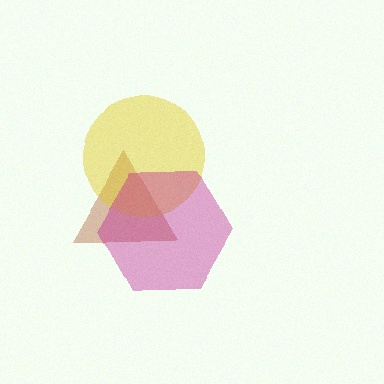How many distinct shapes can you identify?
There are 3 distinct shapes: a brown triangle, a yellow circle, a magenta hexagon.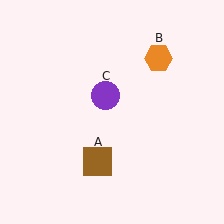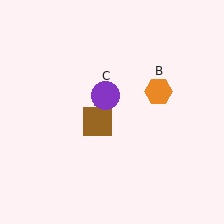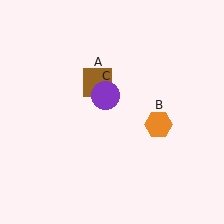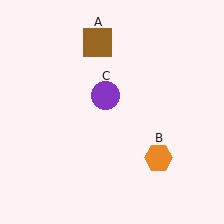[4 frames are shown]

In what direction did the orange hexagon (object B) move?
The orange hexagon (object B) moved down.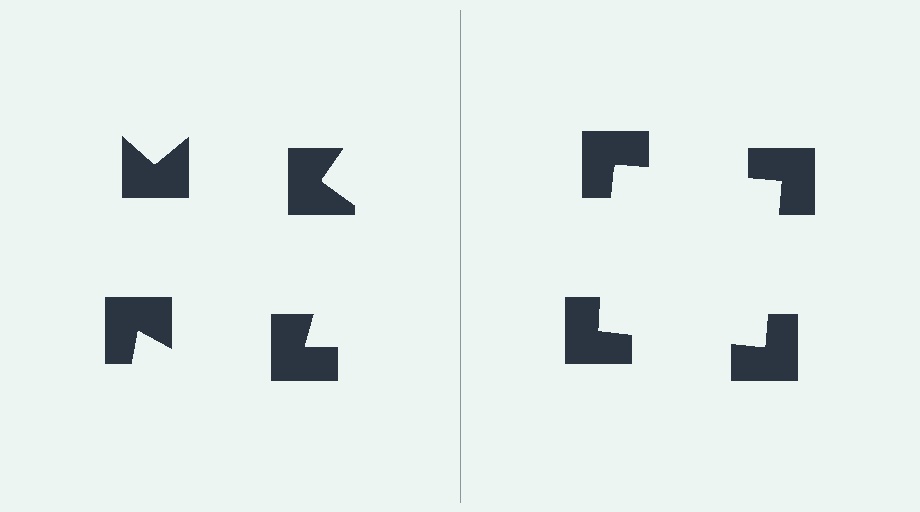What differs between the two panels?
The notched squares are positioned identically on both sides; only the wedge orientations differ. On the right they align to a square; on the left they are misaligned.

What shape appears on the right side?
An illusory square.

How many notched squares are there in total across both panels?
8 — 4 on each side.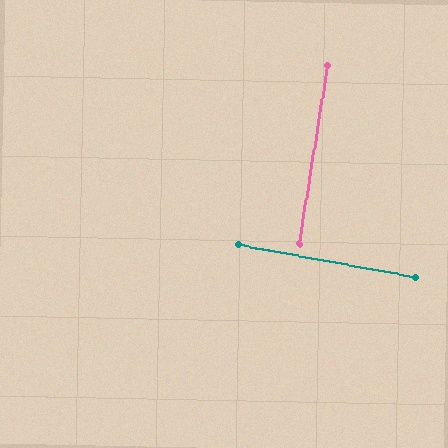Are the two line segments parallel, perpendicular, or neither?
Perpendicular — they meet at approximately 89°.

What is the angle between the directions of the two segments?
Approximately 89 degrees.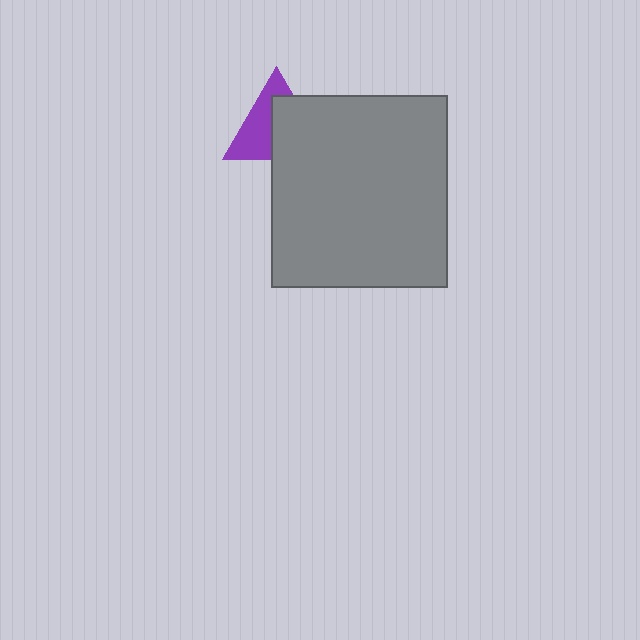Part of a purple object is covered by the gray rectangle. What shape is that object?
It is a triangle.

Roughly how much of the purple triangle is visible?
About half of it is visible (roughly 49%).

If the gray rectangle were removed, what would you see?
You would see the complete purple triangle.